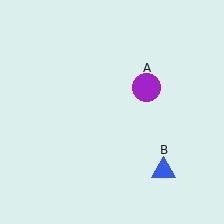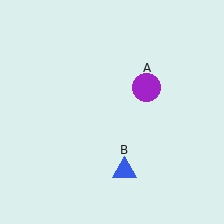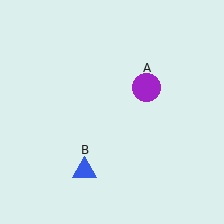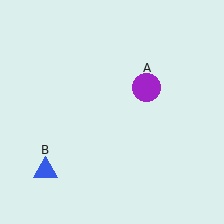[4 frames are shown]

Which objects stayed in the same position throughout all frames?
Purple circle (object A) remained stationary.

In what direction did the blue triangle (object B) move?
The blue triangle (object B) moved left.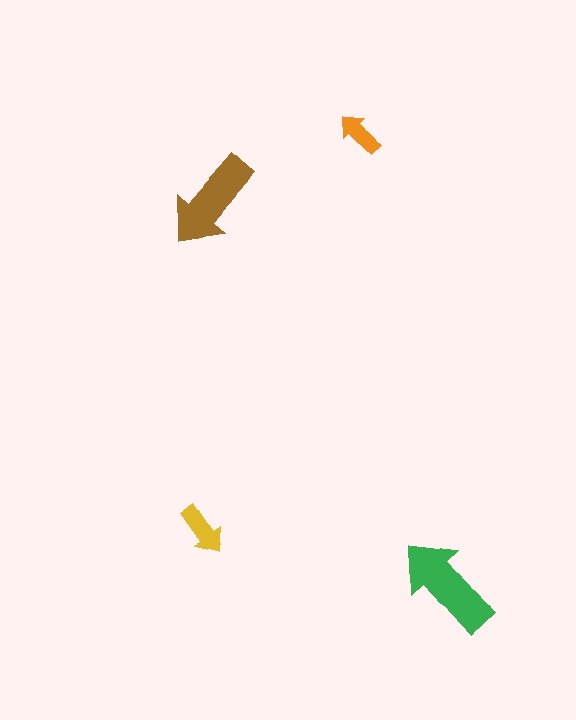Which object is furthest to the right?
The green arrow is rightmost.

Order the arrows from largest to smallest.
the green one, the brown one, the yellow one, the orange one.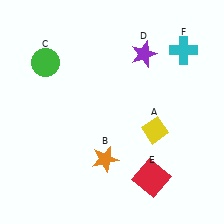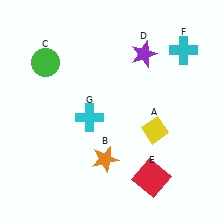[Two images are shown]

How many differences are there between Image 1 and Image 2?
There is 1 difference between the two images.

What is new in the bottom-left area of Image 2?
A cyan cross (G) was added in the bottom-left area of Image 2.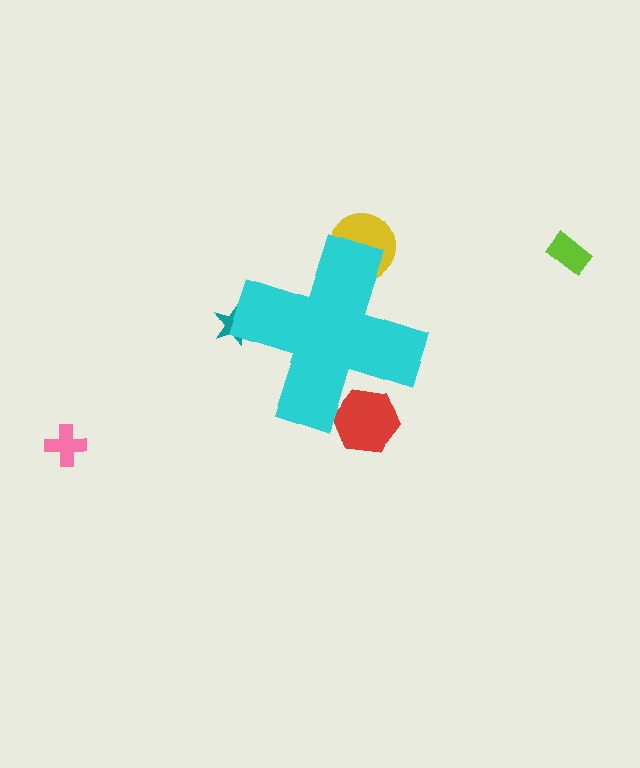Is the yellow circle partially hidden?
Yes, the yellow circle is partially hidden behind the cyan cross.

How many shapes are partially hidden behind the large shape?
3 shapes are partially hidden.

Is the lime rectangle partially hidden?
No, the lime rectangle is fully visible.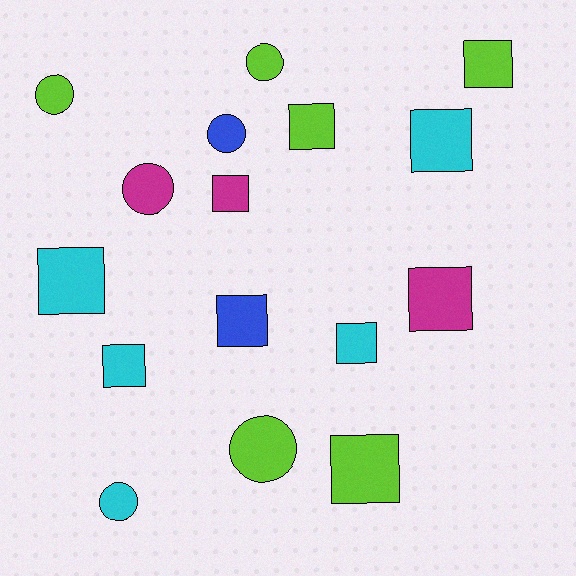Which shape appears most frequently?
Square, with 10 objects.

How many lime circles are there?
There are 3 lime circles.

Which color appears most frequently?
Lime, with 6 objects.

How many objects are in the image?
There are 16 objects.